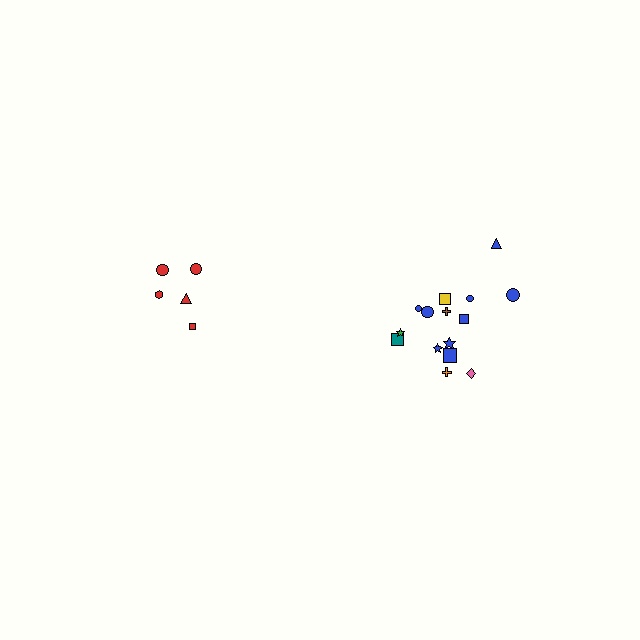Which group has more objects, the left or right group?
The right group.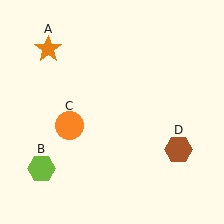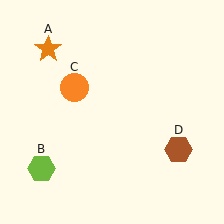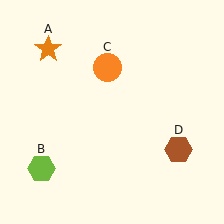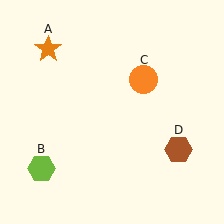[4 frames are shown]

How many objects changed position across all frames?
1 object changed position: orange circle (object C).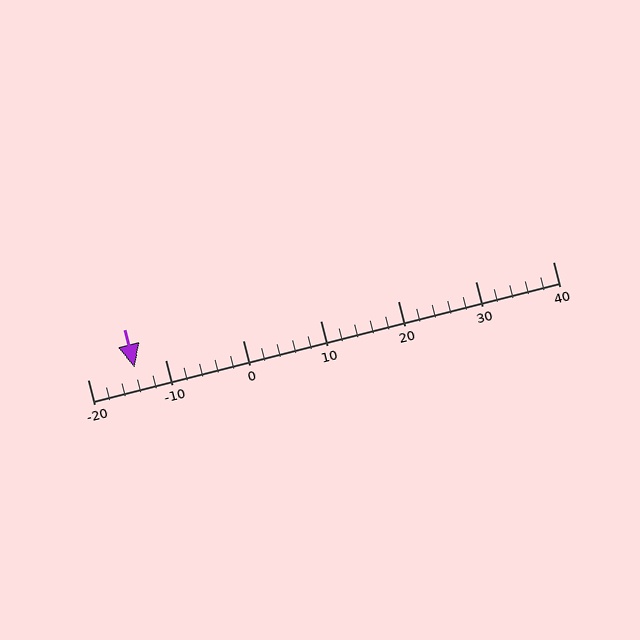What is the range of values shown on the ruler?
The ruler shows values from -20 to 40.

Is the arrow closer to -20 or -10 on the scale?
The arrow is closer to -10.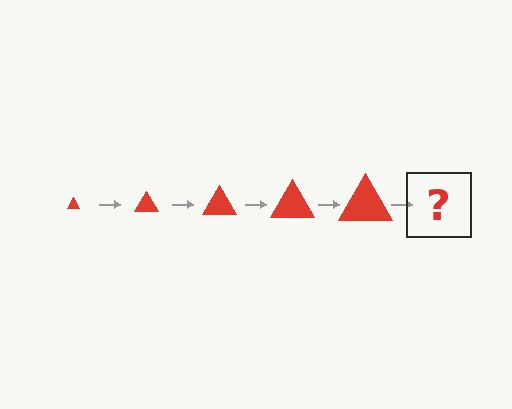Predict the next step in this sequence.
The next step is a red triangle, larger than the previous one.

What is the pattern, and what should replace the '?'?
The pattern is that the triangle gets progressively larger each step. The '?' should be a red triangle, larger than the previous one.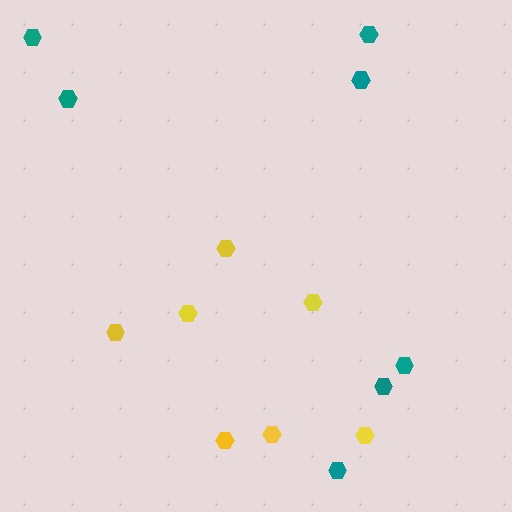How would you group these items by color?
There are 2 groups: one group of yellow hexagons (7) and one group of teal hexagons (7).